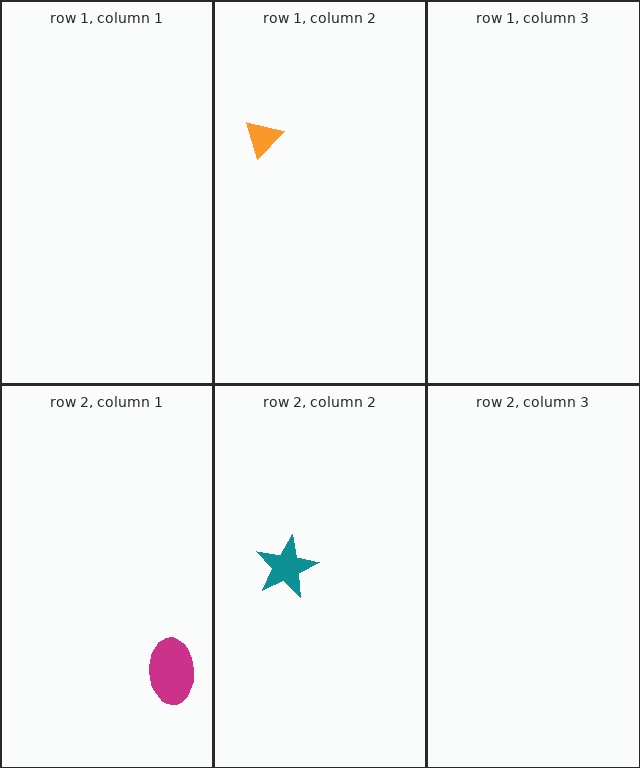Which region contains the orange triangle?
The row 1, column 2 region.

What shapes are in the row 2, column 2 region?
The teal star.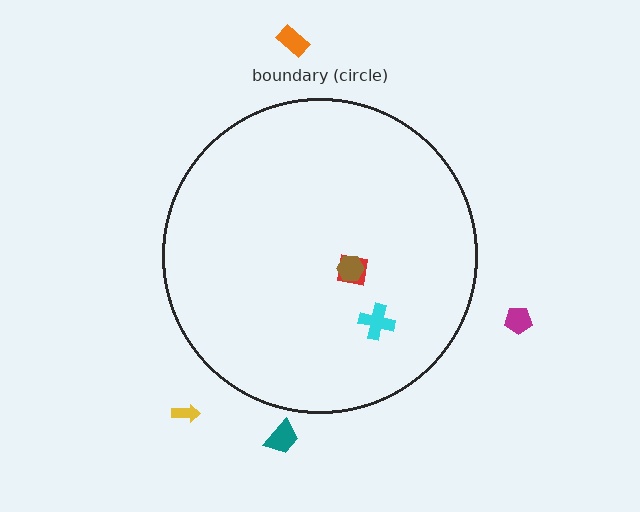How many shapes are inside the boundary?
3 inside, 4 outside.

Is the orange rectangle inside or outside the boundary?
Outside.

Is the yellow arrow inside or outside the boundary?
Outside.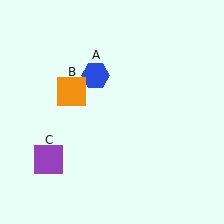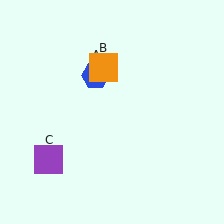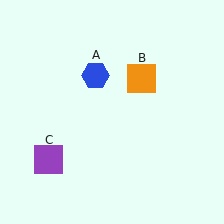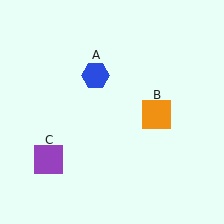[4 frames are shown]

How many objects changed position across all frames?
1 object changed position: orange square (object B).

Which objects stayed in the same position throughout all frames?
Blue hexagon (object A) and purple square (object C) remained stationary.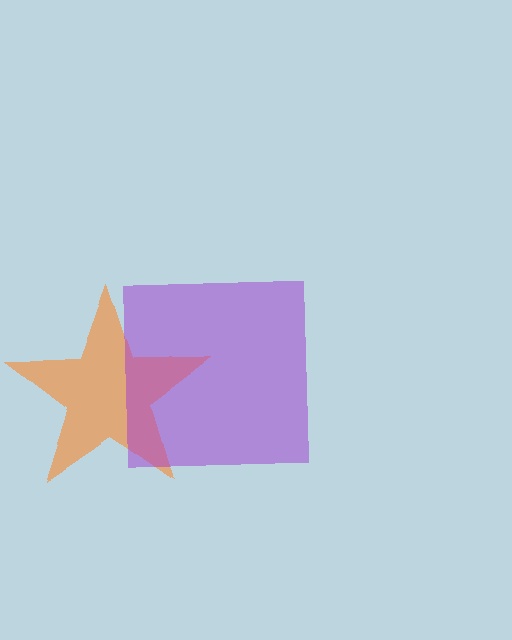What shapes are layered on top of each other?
The layered shapes are: an orange star, a purple square.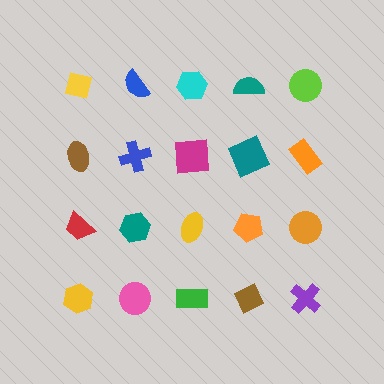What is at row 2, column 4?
A teal square.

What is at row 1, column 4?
A teal semicircle.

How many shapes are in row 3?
5 shapes.